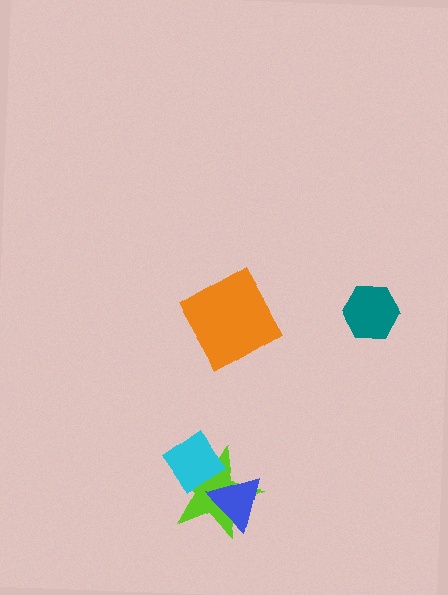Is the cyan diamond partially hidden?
No, no other shape covers it.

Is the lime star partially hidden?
Yes, it is partially covered by another shape.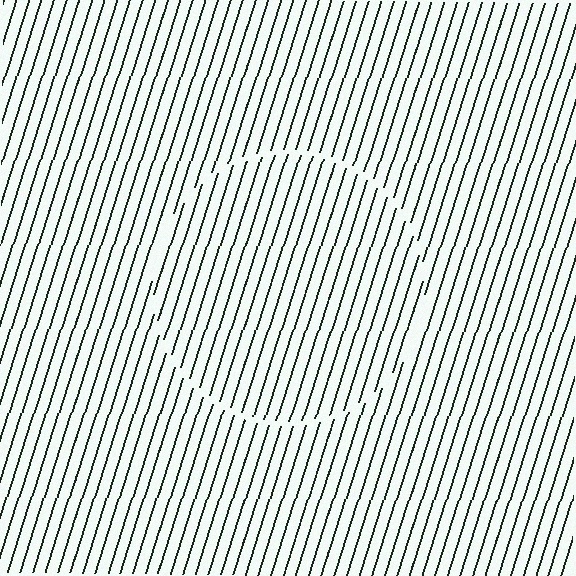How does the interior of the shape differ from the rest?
The interior of the shape contains the same grating, shifted by half a period — the contour is defined by the phase discontinuity where line-ends from the inner and outer gratings abut.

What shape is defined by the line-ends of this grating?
An illusory circle. The interior of the shape contains the same grating, shifted by half a period — the contour is defined by the phase discontinuity where line-ends from the inner and outer gratings abut.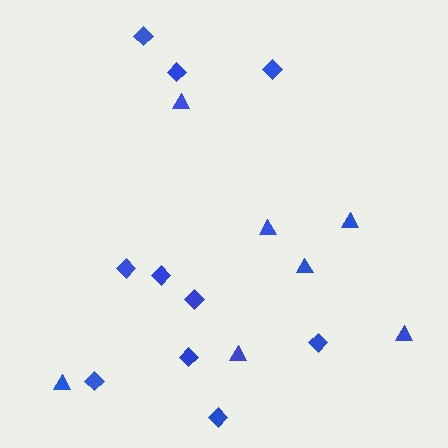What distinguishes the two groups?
There are 2 groups: one group of triangles (7) and one group of diamonds (10).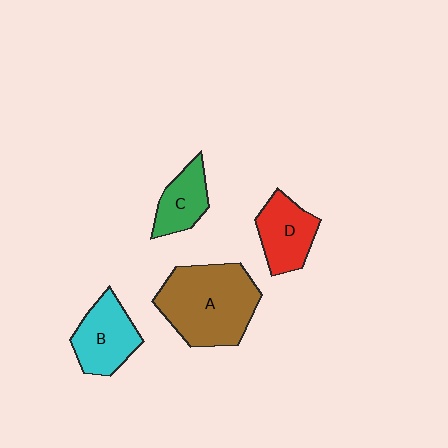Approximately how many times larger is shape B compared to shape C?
Approximately 1.4 times.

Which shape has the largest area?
Shape A (brown).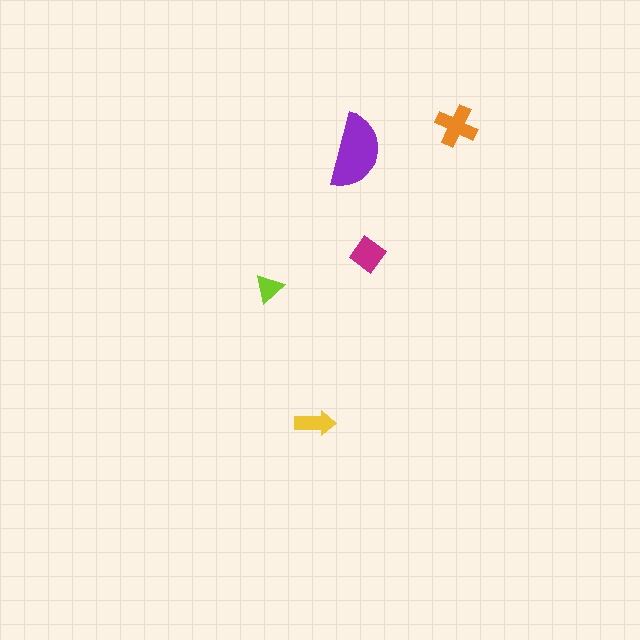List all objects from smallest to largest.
The lime triangle, the yellow arrow, the magenta diamond, the orange cross, the purple semicircle.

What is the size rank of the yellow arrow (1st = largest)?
4th.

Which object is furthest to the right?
The orange cross is rightmost.